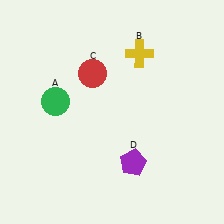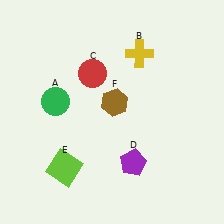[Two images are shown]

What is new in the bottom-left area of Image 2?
A lime square (E) was added in the bottom-left area of Image 2.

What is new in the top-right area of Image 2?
A brown hexagon (F) was added in the top-right area of Image 2.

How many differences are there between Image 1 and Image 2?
There are 2 differences between the two images.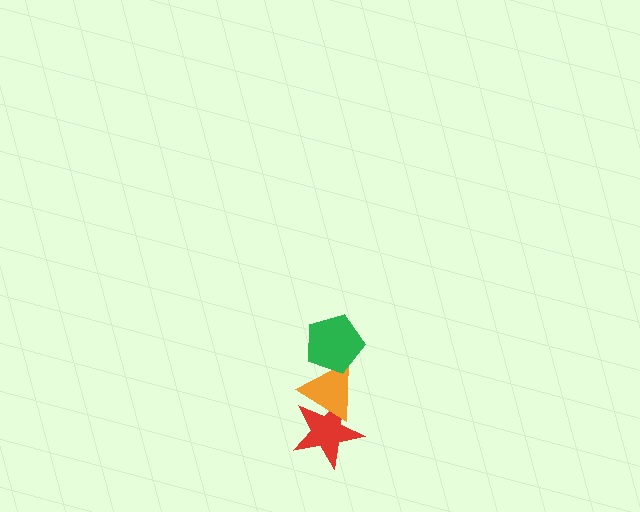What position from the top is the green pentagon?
The green pentagon is 1st from the top.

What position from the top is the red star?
The red star is 3rd from the top.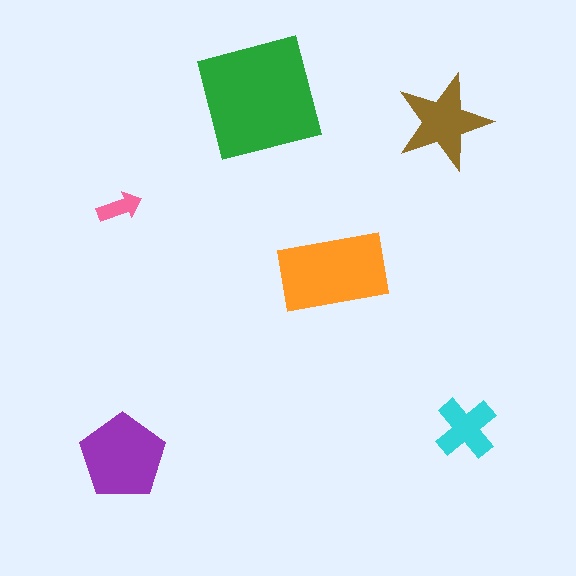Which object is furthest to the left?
The pink arrow is leftmost.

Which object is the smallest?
The pink arrow.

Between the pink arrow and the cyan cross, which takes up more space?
The cyan cross.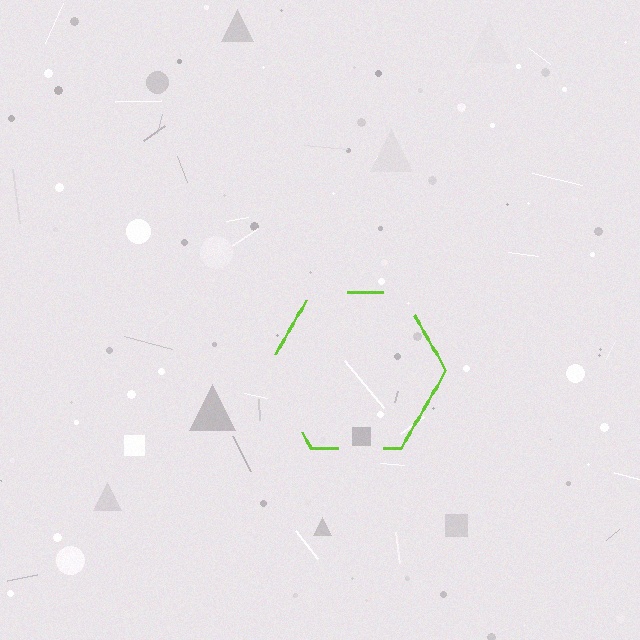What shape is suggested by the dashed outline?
The dashed outline suggests a hexagon.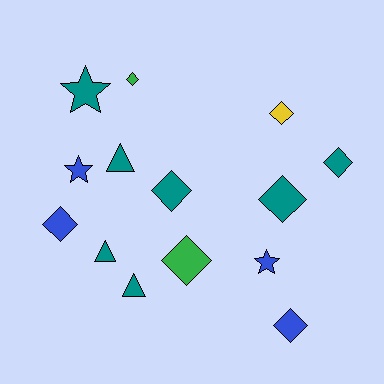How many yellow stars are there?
There are no yellow stars.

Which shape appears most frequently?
Diamond, with 8 objects.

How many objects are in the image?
There are 14 objects.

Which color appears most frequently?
Teal, with 7 objects.